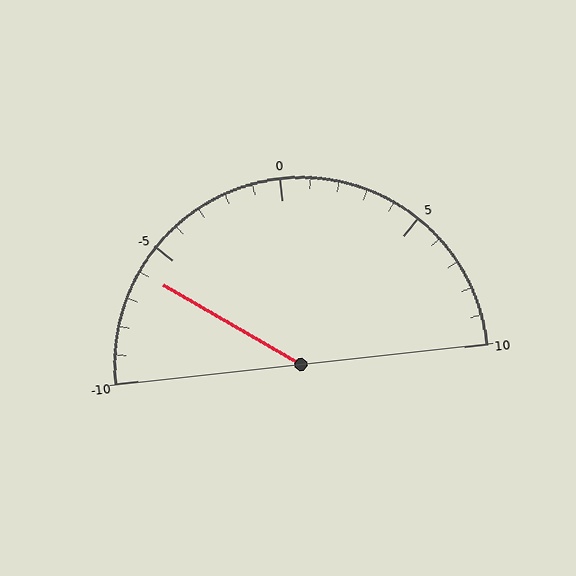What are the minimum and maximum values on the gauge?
The gauge ranges from -10 to 10.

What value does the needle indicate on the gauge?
The needle indicates approximately -6.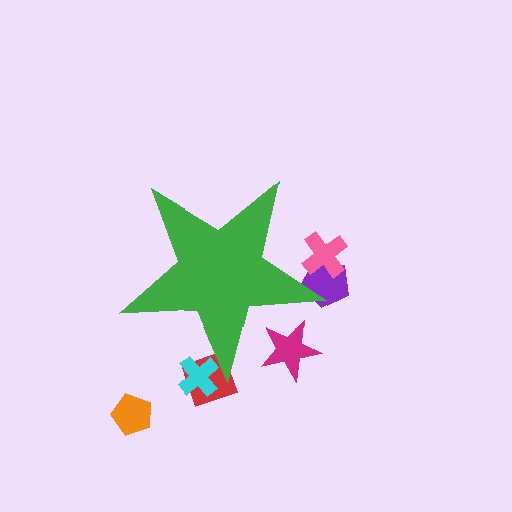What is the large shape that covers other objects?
A green star.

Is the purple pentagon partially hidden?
Yes, the purple pentagon is partially hidden behind the green star.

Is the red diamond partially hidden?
Yes, the red diamond is partially hidden behind the green star.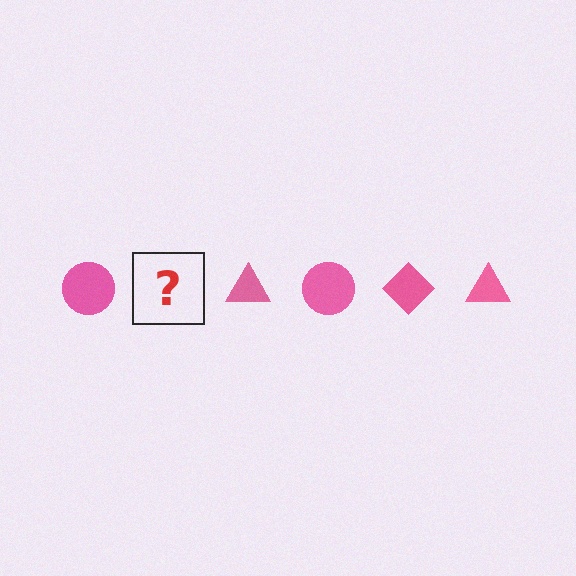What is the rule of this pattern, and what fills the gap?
The rule is that the pattern cycles through circle, diamond, triangle shapes in pink. The gap should be filled with a pink diamond.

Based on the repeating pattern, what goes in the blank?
The blank should be a pink diamond.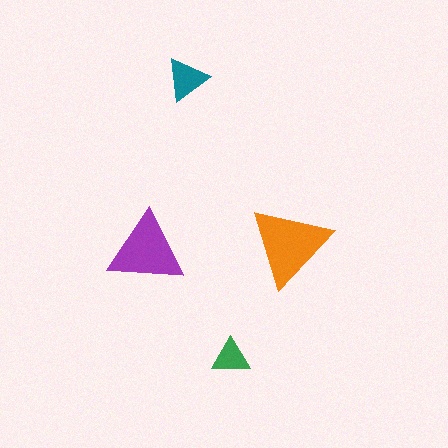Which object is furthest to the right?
The orange triangle is rightmost.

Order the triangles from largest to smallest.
the orange one, the purple one, the teal one, the green one.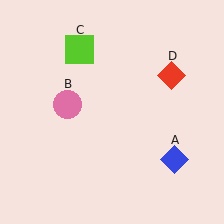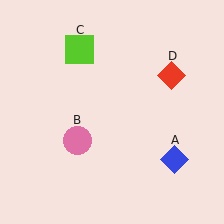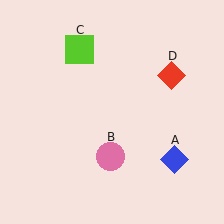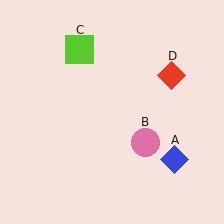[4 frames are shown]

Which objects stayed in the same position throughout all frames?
Blue diamond (object A) and lime square (object C) and red diamond (object D) remained stationary.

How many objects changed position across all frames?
1 object changed position: pink circle (object B).